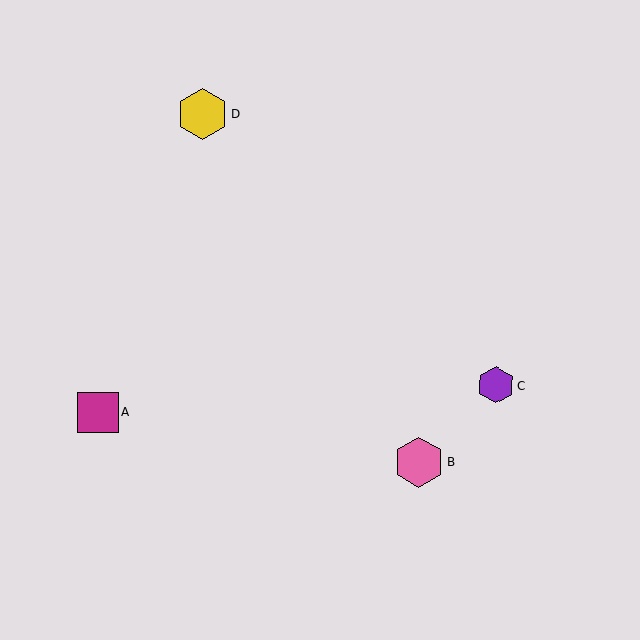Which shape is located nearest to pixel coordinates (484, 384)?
The purple hexagon (labeled C) at (496, 385) is nearest to that location.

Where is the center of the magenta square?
The center of the magenta square is at (98, 413).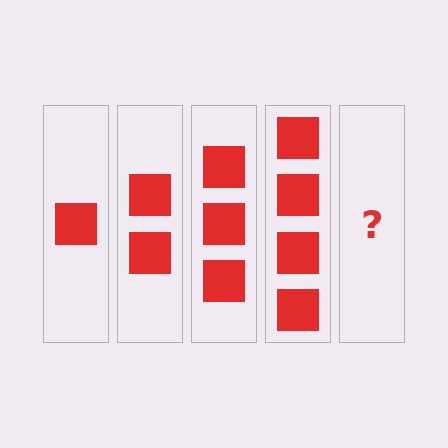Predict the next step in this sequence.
The next step is 5 squares.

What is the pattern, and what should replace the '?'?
The pattern is that each step adds one more square. The '?' should be 5 squares.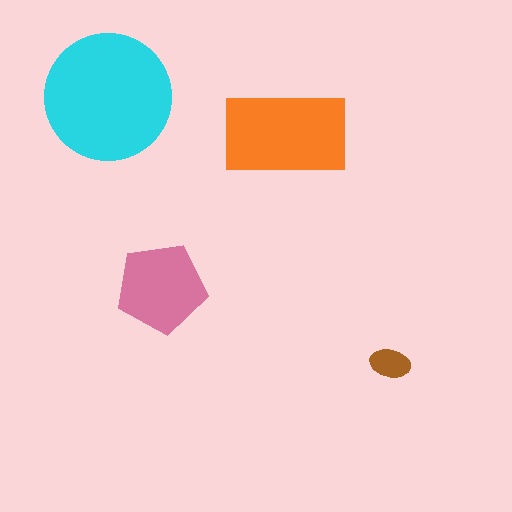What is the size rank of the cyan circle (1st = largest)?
1st.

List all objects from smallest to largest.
The brown ellipse, the pink pentagon, the orange rectangle, the cyan circle.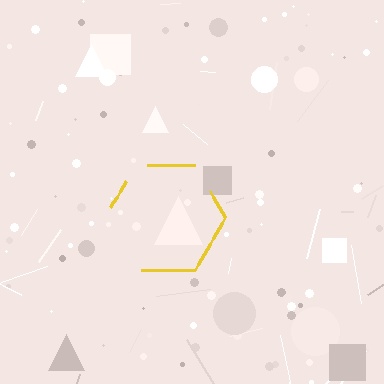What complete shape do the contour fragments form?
The contour fragments form a hexagon.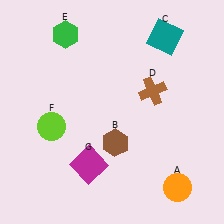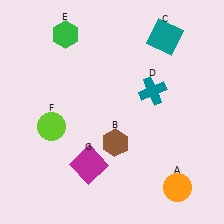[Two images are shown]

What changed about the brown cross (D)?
In Image 1, D is brown. In Image 2, it changed to teal.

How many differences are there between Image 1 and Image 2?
There is 1 difference between the two images.